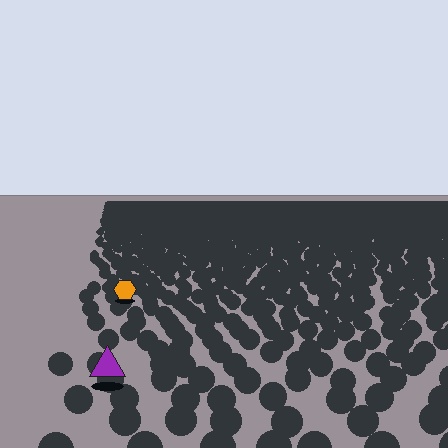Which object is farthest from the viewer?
The orange hexagon is farthest from the viewer. It appears smaller and the ground texture around it is denser.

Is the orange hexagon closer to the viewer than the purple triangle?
No. The purple triangle is closer — you can tell from the texture gradient: the ground texture is coarser near it.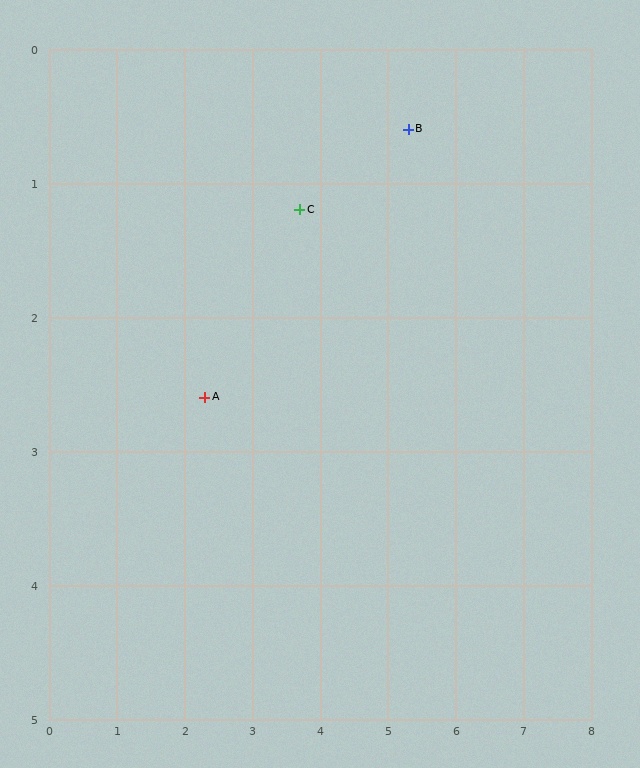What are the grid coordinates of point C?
Point C is at approximately (3.7, 1.2).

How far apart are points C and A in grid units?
Points C and A are about 2.0 grid units apart.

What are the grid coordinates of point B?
Point B is at approximately (5.3, 0.6).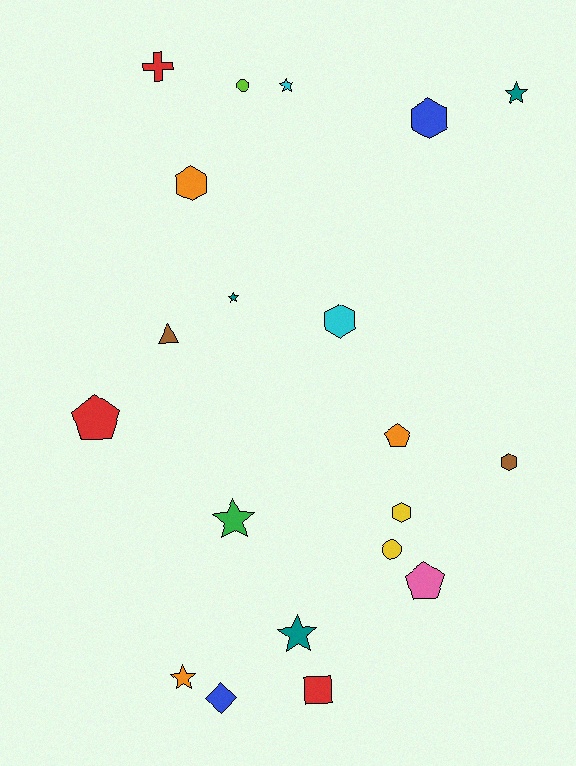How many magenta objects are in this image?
There are no magenta objects.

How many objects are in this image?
There are 20 objects.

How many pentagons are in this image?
There are 3 pentagons.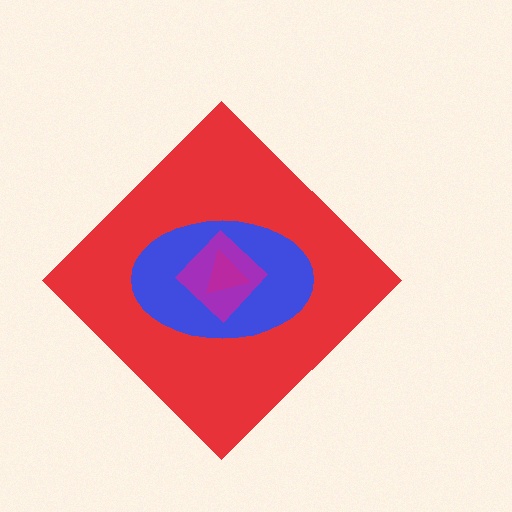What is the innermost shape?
The magenta triangle.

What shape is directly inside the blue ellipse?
The purple diamond.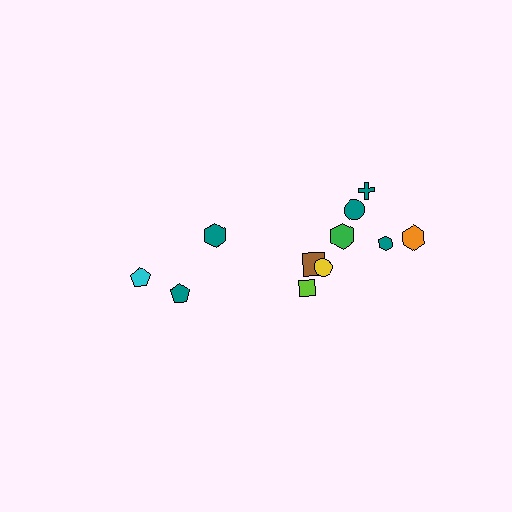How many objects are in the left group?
There are 3 objects.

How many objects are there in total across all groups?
There are 11 objects.